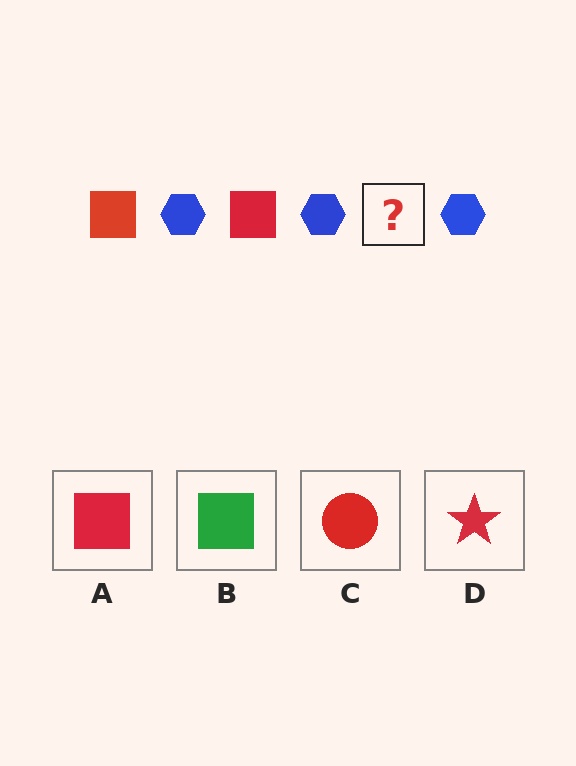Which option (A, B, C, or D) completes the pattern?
A.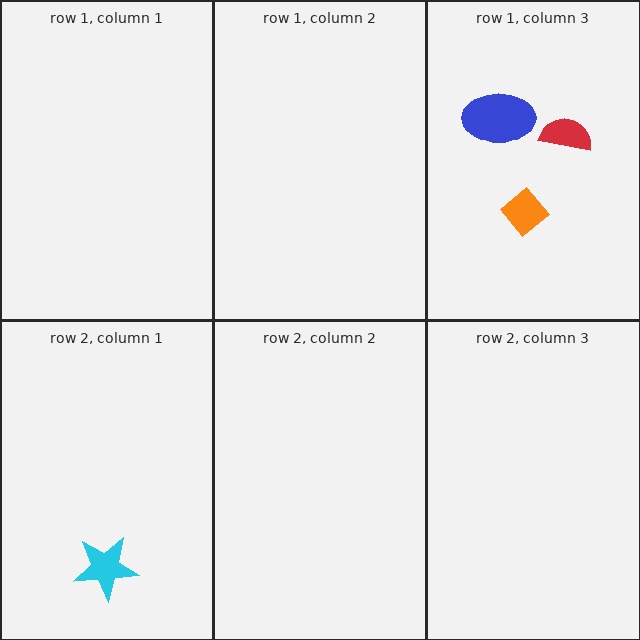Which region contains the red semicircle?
The row 1, column 3 region.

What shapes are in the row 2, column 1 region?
The cyan star.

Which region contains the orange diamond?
The row 1, column 3 region.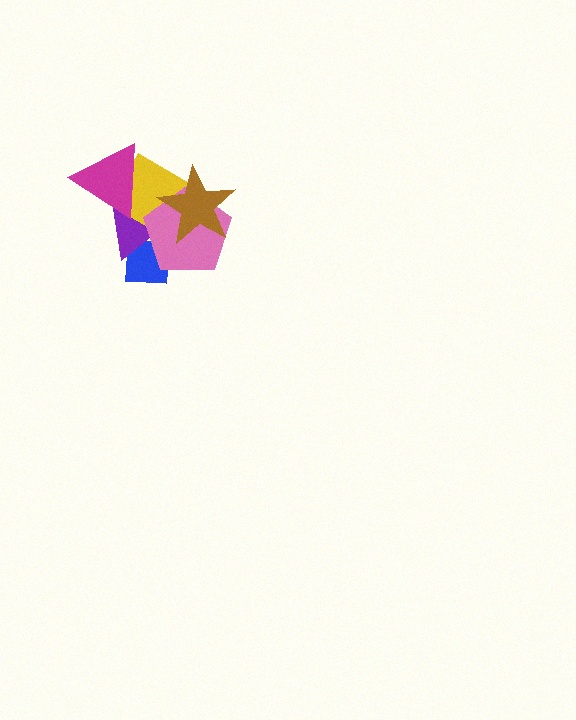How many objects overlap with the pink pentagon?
4 objects overlap with the pink pentagon.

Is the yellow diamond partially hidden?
Yes, it is partially covered by another shape.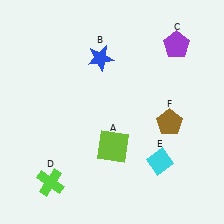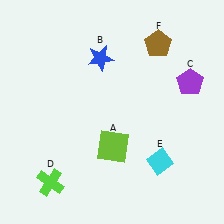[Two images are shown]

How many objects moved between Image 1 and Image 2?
2 objects moved between the two images.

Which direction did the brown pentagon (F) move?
The brown pentagon (F) moved up.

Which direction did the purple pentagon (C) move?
The purple pentagon (C) moved down.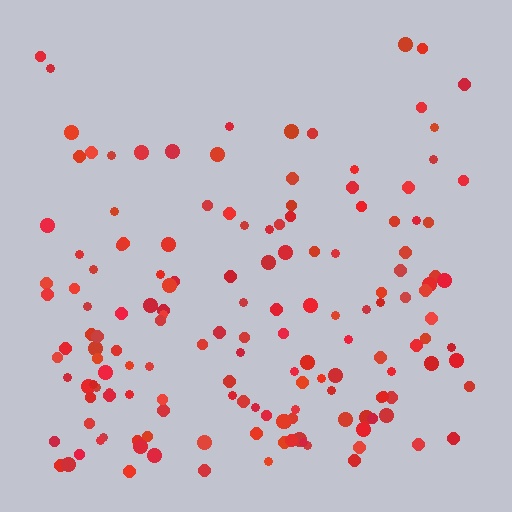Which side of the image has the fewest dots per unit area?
The top.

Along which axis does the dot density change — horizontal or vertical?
Vertical.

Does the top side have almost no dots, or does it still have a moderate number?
Still a moderate number, just noticeably fewer than the bottom.